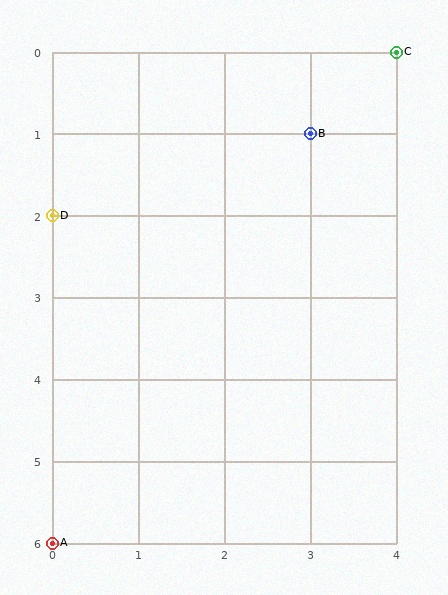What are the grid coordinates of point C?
Point C is at grid coordinates (4, 0).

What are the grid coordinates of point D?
Point D is at grid coordinates (0, 2).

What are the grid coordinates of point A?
Point A is at grid coordinates (0, 6).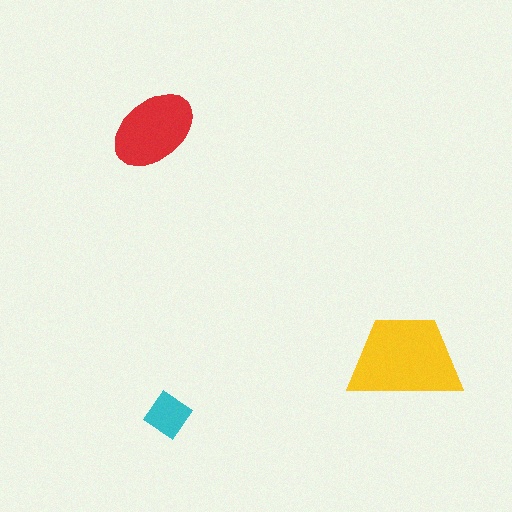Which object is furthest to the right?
The yellow trapezoid is rightmost.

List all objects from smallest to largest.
The cyan diamond, the red ellipse, the yellow trapezoid.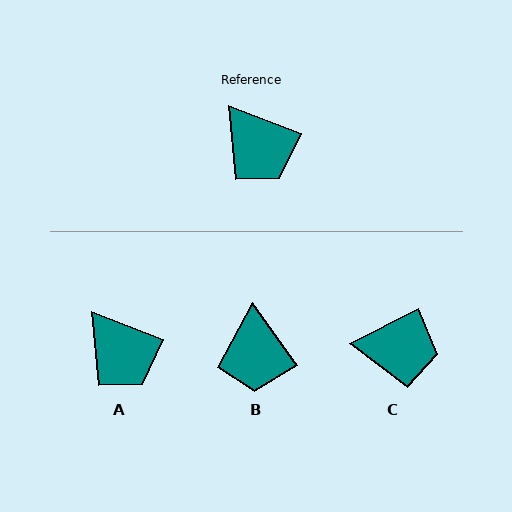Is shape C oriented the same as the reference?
No, it is off by about 48 degrees.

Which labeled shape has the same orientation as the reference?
A.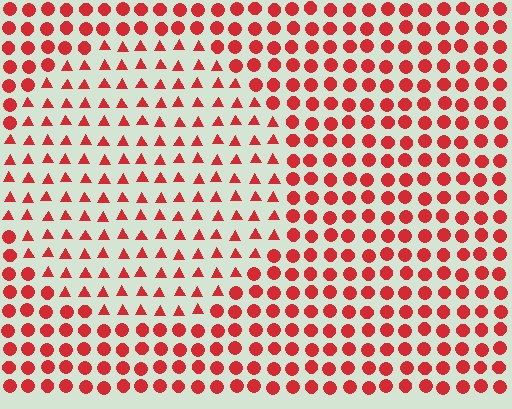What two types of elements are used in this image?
The image uses triangles inside the circle region and circles outside it.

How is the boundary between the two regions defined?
The boundary is defined by a change in element shape: triangles inside vs. circles outside. All elements share the same color and spacing.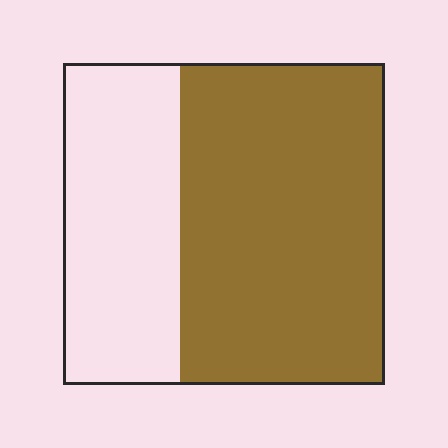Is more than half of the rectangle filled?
Yes.